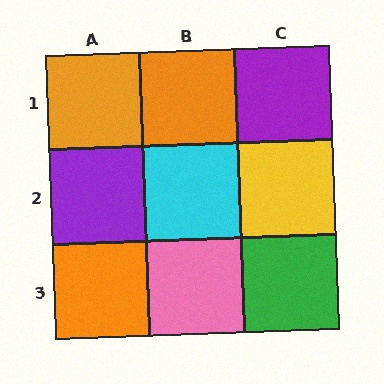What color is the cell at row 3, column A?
Orange.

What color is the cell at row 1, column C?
Purple.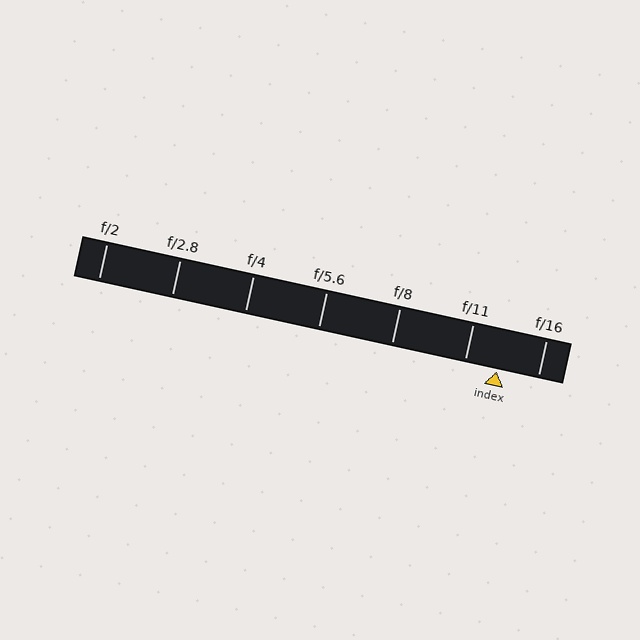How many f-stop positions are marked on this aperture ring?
There are 7 f-stop positions marked.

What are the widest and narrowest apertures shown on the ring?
The widest aperture shown is f/2 and the narrowest is f/16.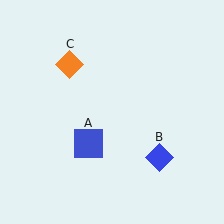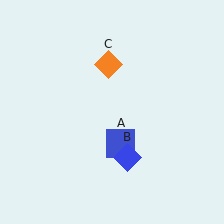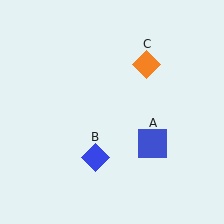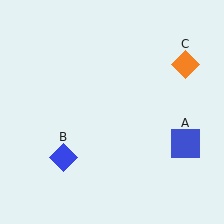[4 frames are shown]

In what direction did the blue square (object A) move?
The blue square (object A) moved right.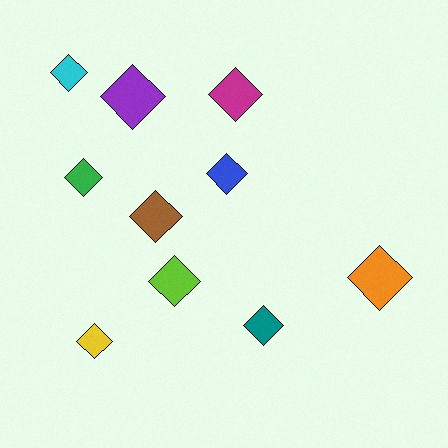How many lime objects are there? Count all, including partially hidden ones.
There is 1 lime object.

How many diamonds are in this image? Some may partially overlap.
There are 10 diamonds.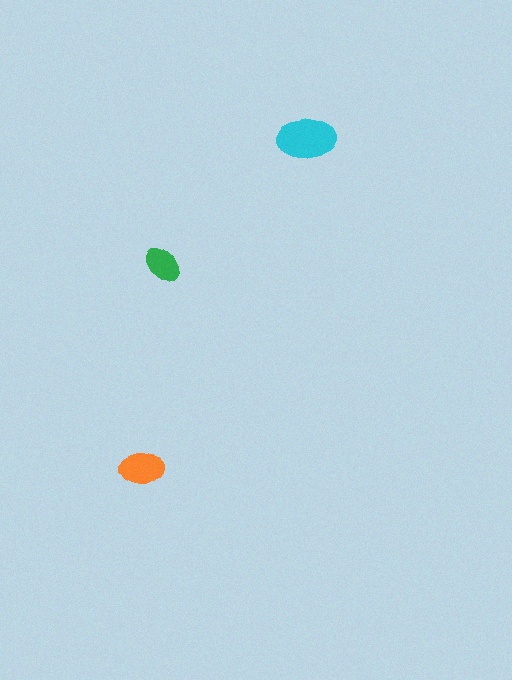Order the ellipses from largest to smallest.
the cyan one, the orange one, the green one.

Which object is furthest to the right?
The cyan ellipse is rightmost.